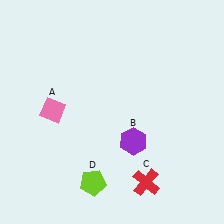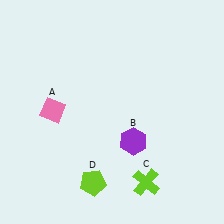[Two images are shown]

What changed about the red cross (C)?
In Image 1, C is red. In Image 2, it changed to lime.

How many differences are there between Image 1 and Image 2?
There is 1 difference between the two images.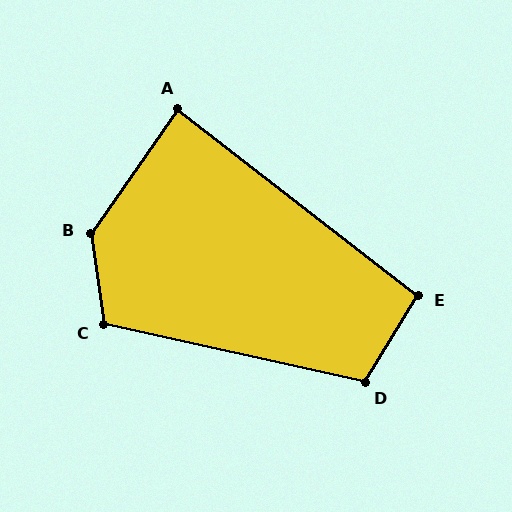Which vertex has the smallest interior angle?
A, at approximately 87 degrees.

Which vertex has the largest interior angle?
B, at approximately 137 degrees.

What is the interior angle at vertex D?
Approximately 109 degrees (obtuse).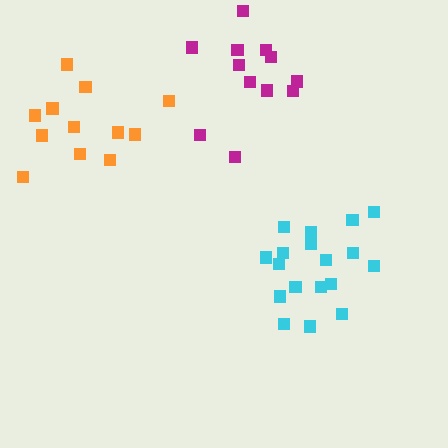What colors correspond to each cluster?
The clusters are colored: orange, cyan, magenta.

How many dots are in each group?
Group 1: 12 dots, Group 2: 18 dots, Group 3: 12 dots (42 total).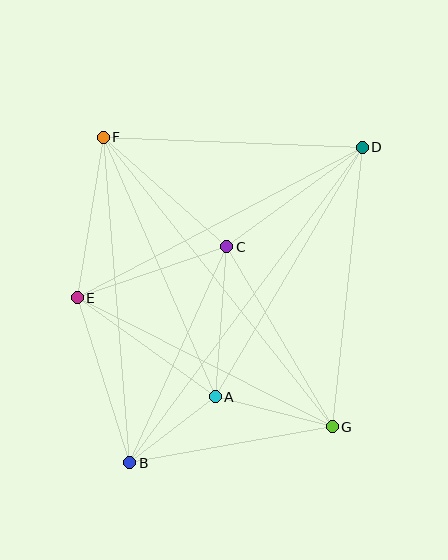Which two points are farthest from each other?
Points B and D are farthest from each other.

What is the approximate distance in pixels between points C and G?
The distance between C and G is approximately 208 pixels.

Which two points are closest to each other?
Points A and B are closest to each other.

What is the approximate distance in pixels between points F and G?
The distance between F and G is approximately 369 pixels.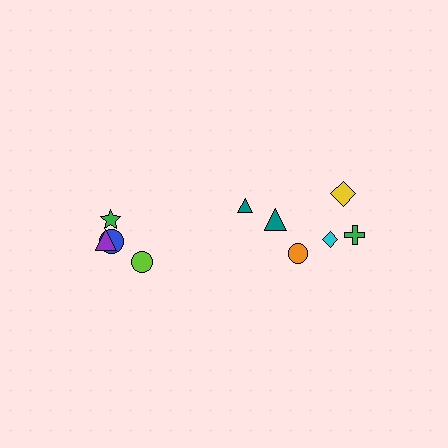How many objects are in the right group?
There are 6 objects.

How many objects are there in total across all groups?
There are 10 objects.